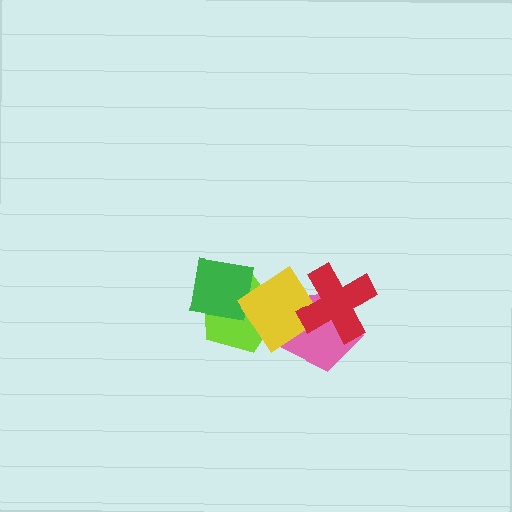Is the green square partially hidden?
Yes, it is partially covered by another shape.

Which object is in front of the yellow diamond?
The red cross is in front of the yellow diamond.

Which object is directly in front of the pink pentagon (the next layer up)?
The yellow diamond is directly in front of the pink pentagon.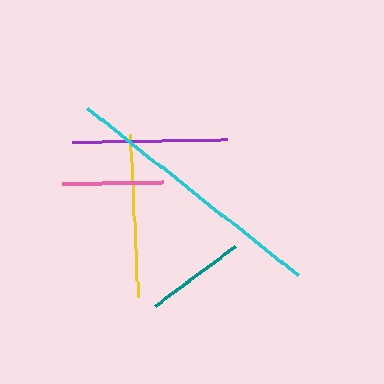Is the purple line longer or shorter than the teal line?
The purple line is longer than the teal line.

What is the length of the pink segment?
The pink segment is approximately 102 pixels long.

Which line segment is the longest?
The cyan line is the longest at approximately 270 pixels.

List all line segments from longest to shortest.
From longest to shortest: cyan, yellow, purple, pink, teal.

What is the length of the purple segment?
The purple segment is approximately 155 pixels long.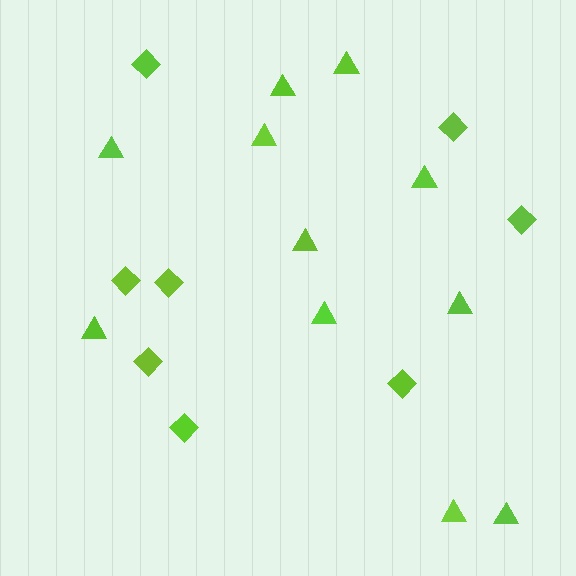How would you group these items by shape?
There are 2 groups: one group of diamonds (8) and one group of triangles (11).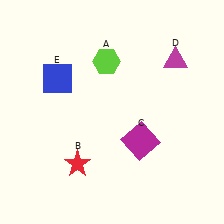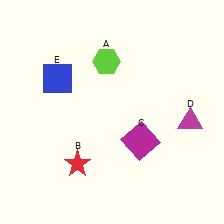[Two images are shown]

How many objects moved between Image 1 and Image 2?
1 object moved between the two images.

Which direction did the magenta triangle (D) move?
The magenta triangle (D) moved down.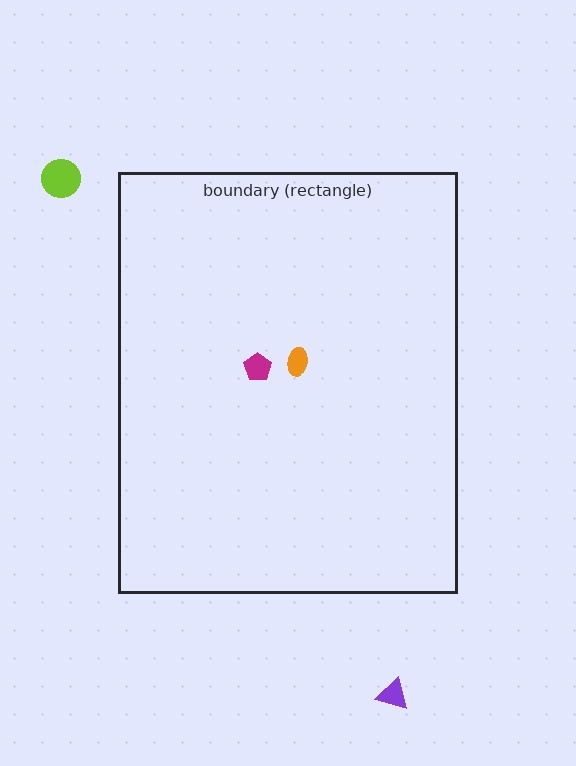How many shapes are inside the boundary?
2 inside, 2 outside.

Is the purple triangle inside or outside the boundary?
Outside.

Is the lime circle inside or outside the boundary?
Outside.